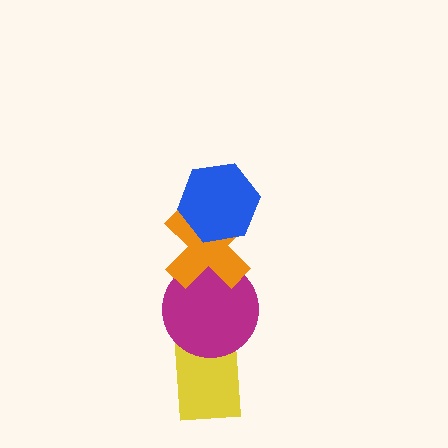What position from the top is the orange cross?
The orange cross is 2nd from the top.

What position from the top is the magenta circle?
The magenta circle is 3rd from the top.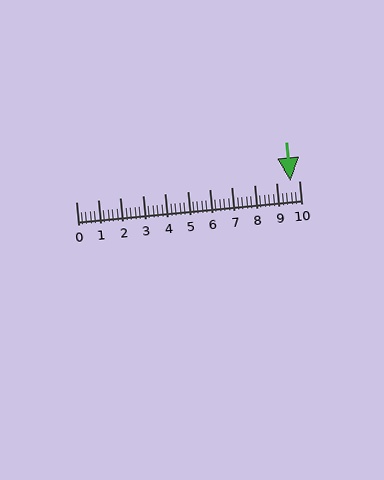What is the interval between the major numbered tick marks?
The major tick marks are spaced 1 units apart.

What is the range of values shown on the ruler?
The ruler shows values from 0 to 10.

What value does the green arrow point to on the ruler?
The green arrow points to approximately 9.6.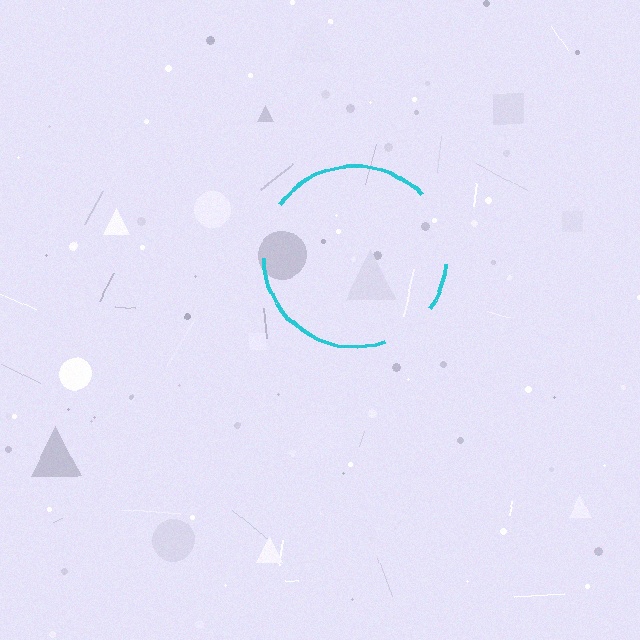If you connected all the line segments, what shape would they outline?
They would outline a circle.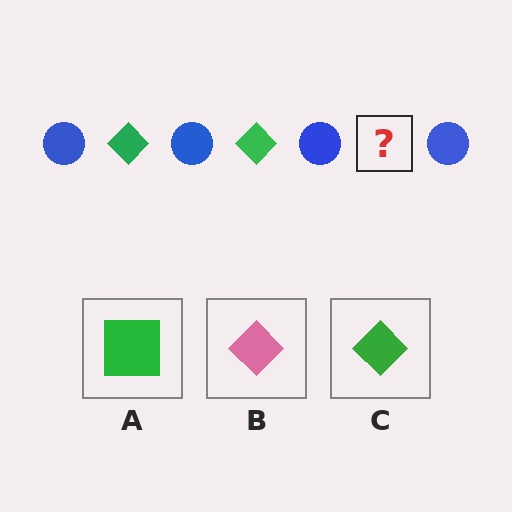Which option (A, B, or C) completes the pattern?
C.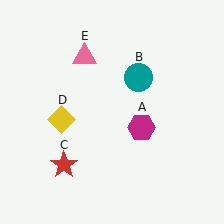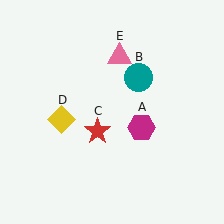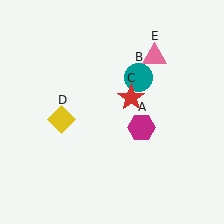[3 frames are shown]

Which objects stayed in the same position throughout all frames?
Magenta hexagon (object A) and teal circle (object B) and yellow diamond (object D) remained stationary.